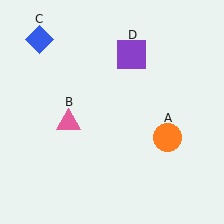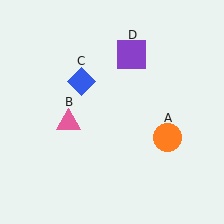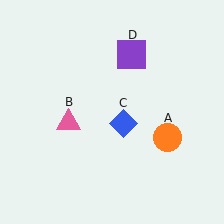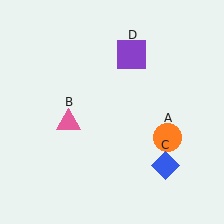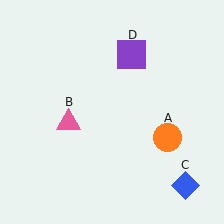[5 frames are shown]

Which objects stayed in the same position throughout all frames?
Orange circle (object A) and pink triangle (object B) and purple square (object D) remained stationary.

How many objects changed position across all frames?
1 object changed position: blue diamond (object C).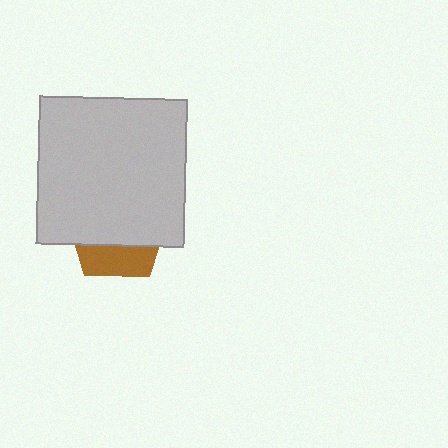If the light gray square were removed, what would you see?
You would see the complete brown pentagon.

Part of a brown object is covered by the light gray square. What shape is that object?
It is a pentagon.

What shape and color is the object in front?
The object in front is a light gray square.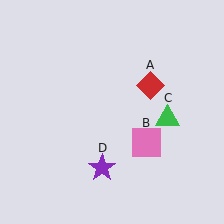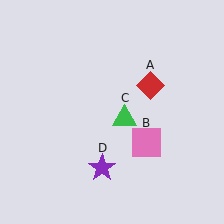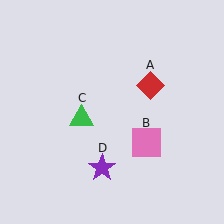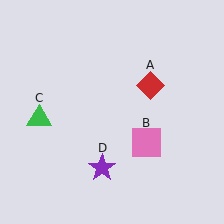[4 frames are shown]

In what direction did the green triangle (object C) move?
The green triangle (object C) moved left.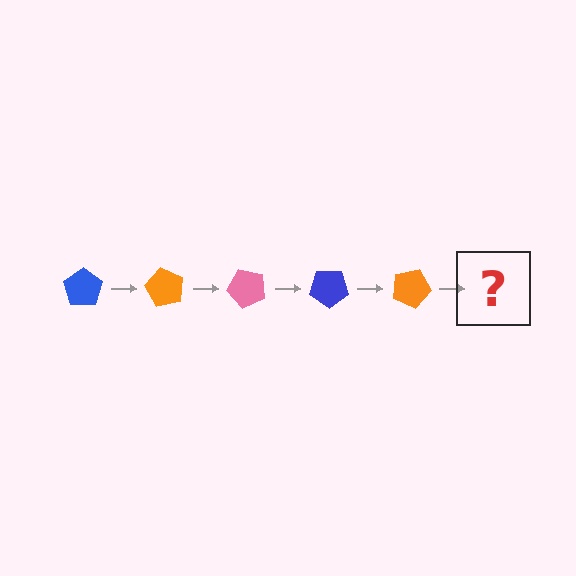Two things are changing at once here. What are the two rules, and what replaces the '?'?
The two rules are that it rotates 60 degrees each step and the color cycles through blue, orange, and pink. The '?' should be a pink pentagon, rotated 300 degrees from the start.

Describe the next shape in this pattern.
It should be a pink pentagon, rotated 300 degrees from the start.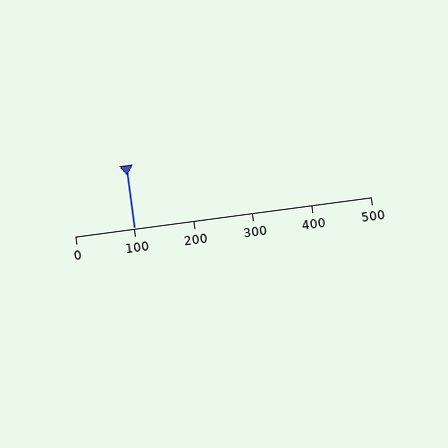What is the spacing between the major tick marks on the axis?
The major ticks are spaced 100 apart.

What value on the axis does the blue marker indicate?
The marker indicates approximately 100.